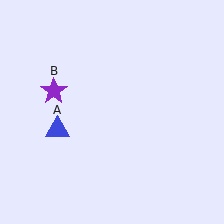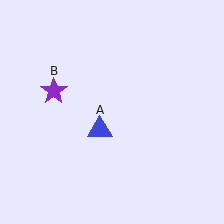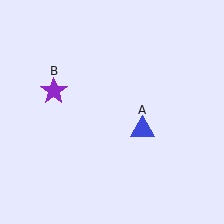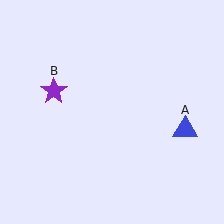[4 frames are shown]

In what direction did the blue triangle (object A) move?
The blue triangle (object A) moved right.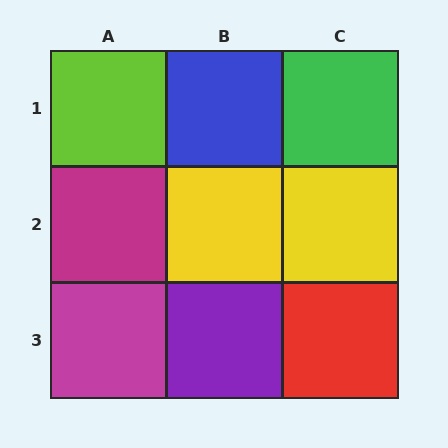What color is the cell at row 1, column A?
Lime.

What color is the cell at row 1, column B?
Blue.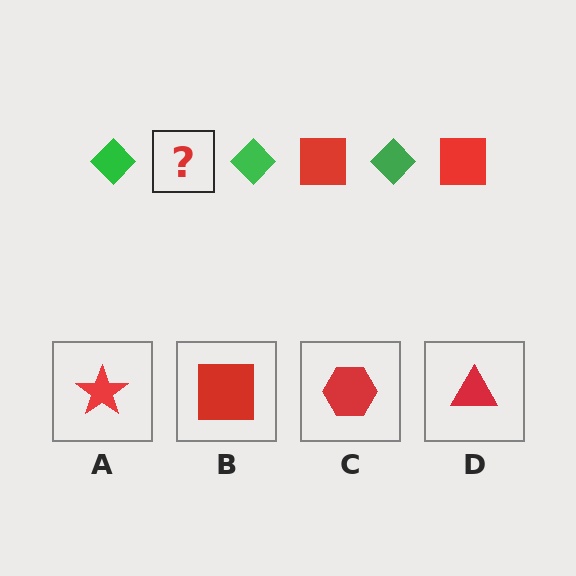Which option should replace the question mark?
Option B.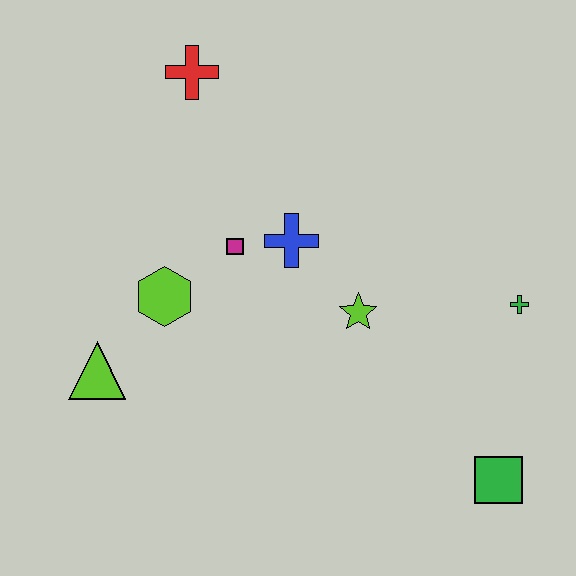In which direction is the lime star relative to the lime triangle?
The lime star is to the right of the lime triangle.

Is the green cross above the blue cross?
No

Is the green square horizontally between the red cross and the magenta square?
No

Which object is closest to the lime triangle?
The lime hexagon is closest to the lime triangle.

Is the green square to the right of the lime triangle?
Yes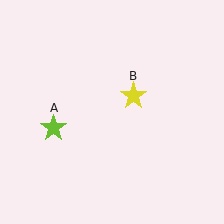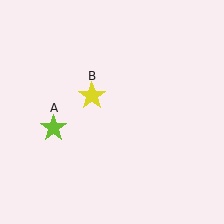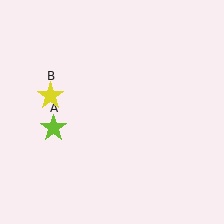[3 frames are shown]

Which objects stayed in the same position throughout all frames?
Lime star (object A) remained stationary.